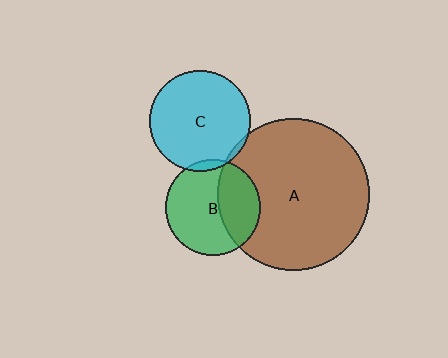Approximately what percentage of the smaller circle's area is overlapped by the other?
Approximately 5%.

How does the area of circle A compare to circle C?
Approximately 2.3 times.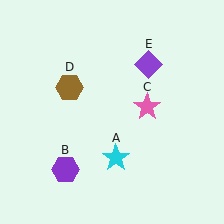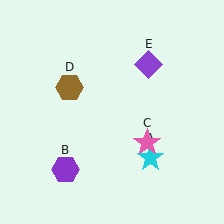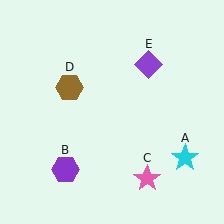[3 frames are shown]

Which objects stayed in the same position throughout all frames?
Purple hexagon (object B) and brown hexagon (object D) and purple diamond (object E) remained stationary.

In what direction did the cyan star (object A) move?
The cyan star (object A) moved right.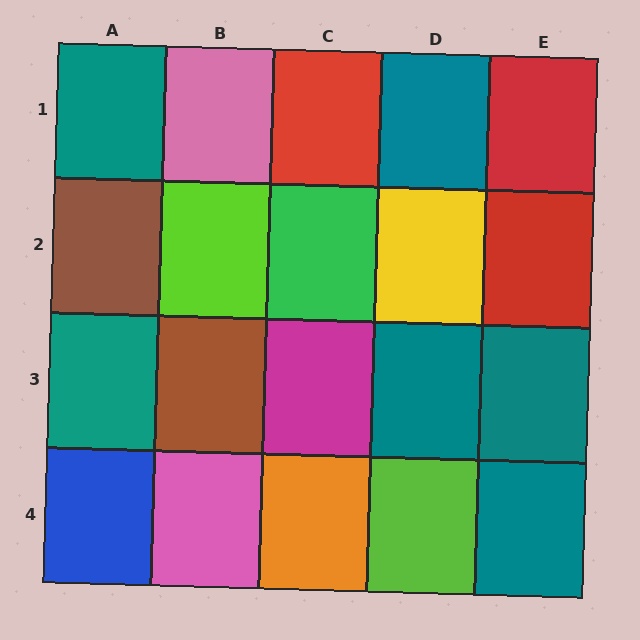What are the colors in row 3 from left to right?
Teal, brown, magenta, teal, teal.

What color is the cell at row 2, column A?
Brown.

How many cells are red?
3 cells are red.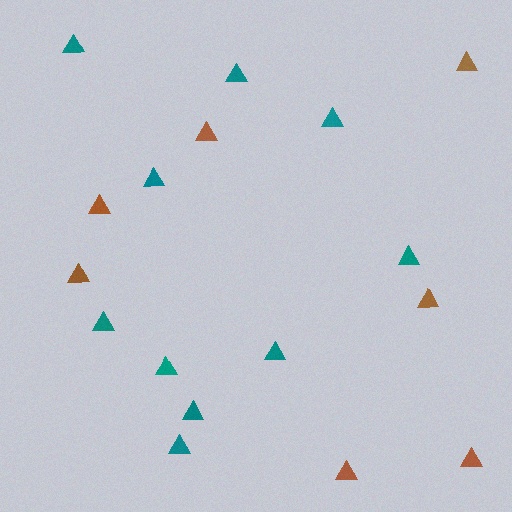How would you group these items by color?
There are 2 groups: one group of brown triangles (7) and one group of teal triangles (10).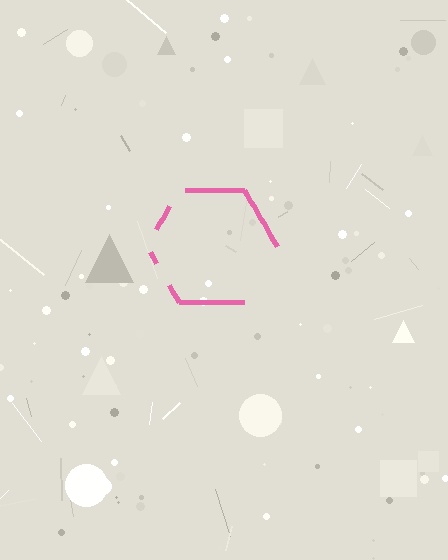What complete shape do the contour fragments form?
The contour fragments form a hexagon.